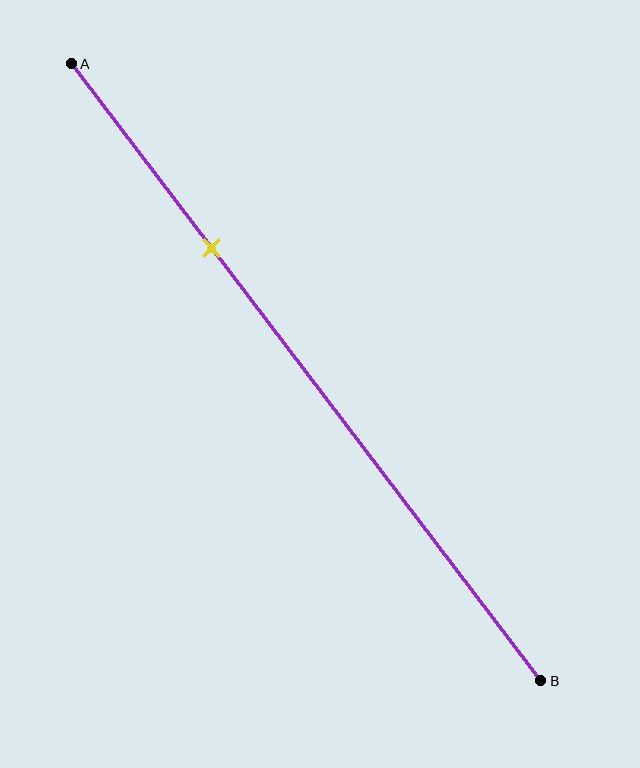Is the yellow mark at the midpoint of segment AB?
No, the mark is at about 30% from A, not at the 50% midpoint.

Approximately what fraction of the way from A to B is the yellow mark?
The yellow mark is approximately 30% of the way from A to B.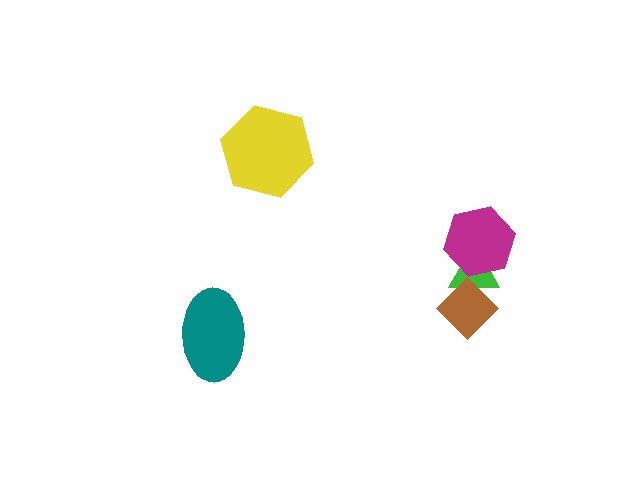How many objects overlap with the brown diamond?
1 object overlaps with the brown diamond.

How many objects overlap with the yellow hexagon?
0 objects overlap with the yellow hexagon.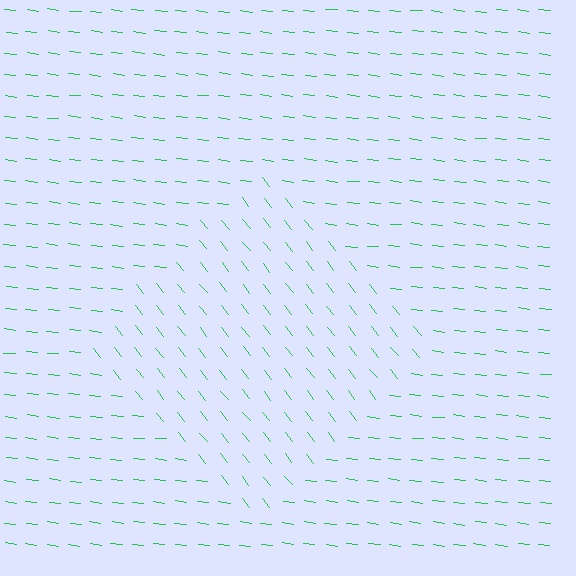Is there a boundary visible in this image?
Yes, there is a texture boundary formed by a change in line orientation.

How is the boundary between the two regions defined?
The boundary is defined purely by a change in line orientation (approximately 45 degrees difference). All lines are the same color and thickness.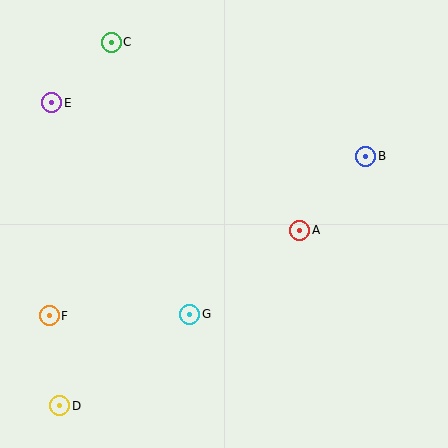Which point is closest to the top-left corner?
Point E is closest to the top-left corner.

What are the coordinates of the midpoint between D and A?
The midpoint between D and A is at (180, 318).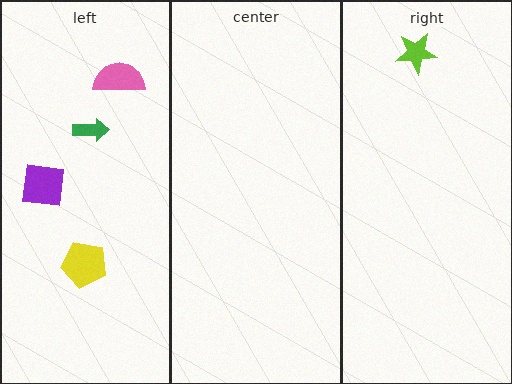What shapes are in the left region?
The purple square, the yellow pentagon, the pink semicircle, the green arrow.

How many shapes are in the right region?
1.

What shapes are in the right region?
The lime star.